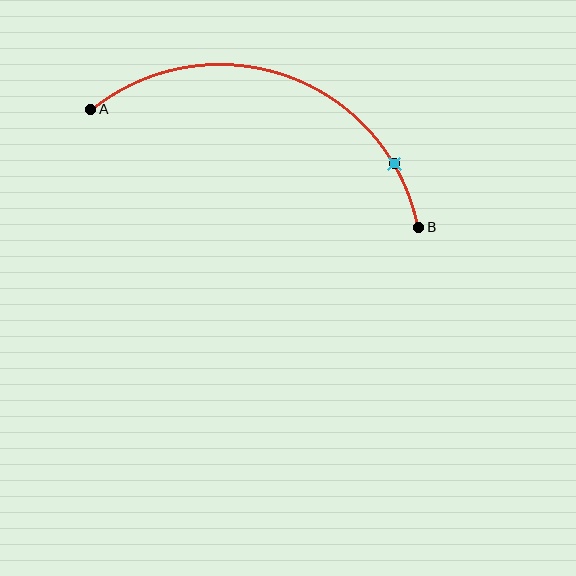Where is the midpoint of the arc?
The arc midpoint is the point on the curve farthest from the straight line joining A and B. It sits above that line.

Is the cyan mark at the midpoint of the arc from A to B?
No. The cyan mark lies on the arc but is closer to endpoint B. The arc midpoint would be at the point on the curve equidistant along the arc from both A and B.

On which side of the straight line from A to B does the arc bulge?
The arc bulges above the straight line connecting A and B.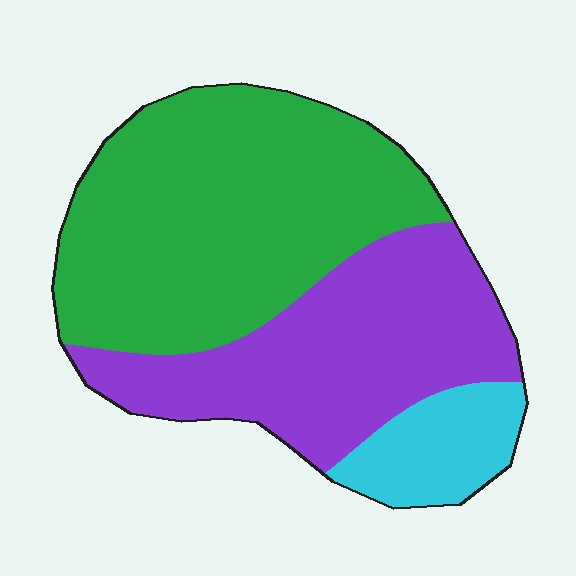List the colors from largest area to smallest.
From largest to smallest: green, purple, cyan.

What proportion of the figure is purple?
Purple takes up between a quarter and a half of the figure.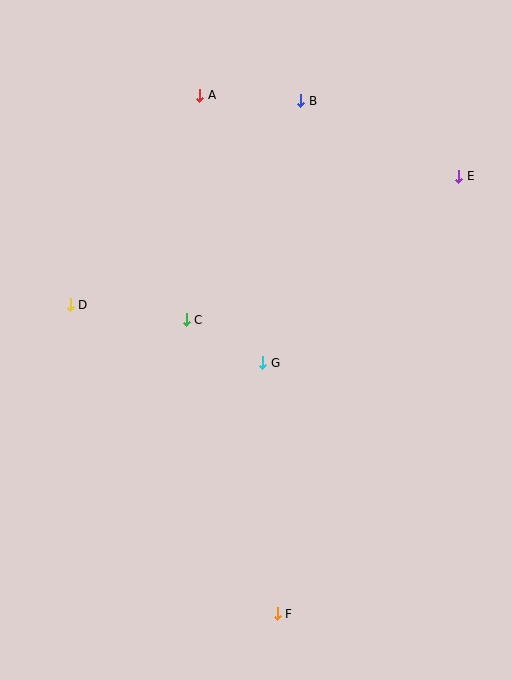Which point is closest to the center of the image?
Point G at (263, 363) is closest to the center.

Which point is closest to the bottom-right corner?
Point F is closest to the bottom-right corner.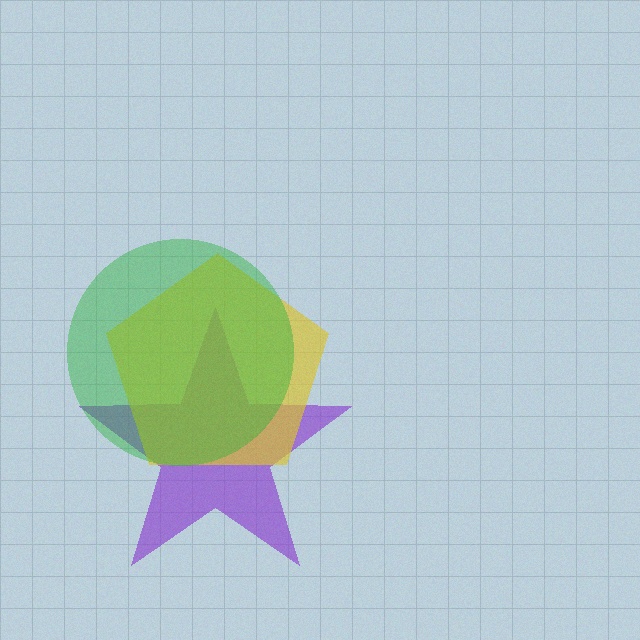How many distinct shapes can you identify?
There are 3 distinct shapes: a purple star, a yellow pentagon, a green circle.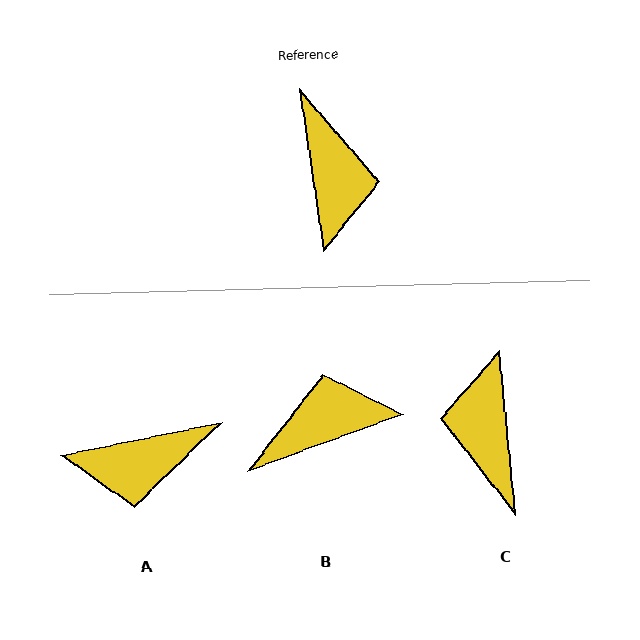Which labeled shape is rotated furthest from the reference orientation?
C, about 177 degrees away.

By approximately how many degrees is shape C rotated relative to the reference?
Approximately 177 degrees counter-clockwise.